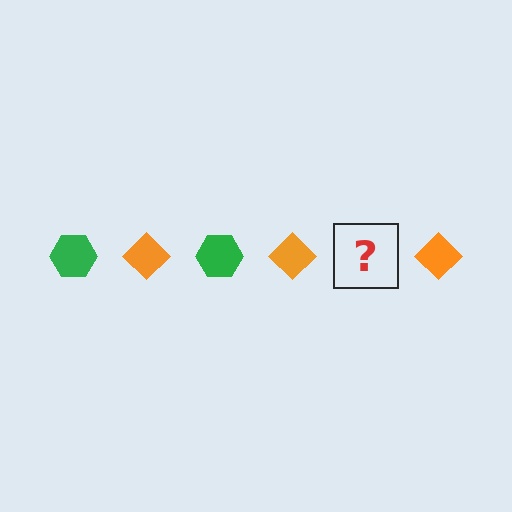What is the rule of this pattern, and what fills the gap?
The rule is that the pattern alternates between green hexagon and orange diamond. The gap should be filled with a green hexagon.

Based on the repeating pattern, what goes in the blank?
The blank should be a green hexagon.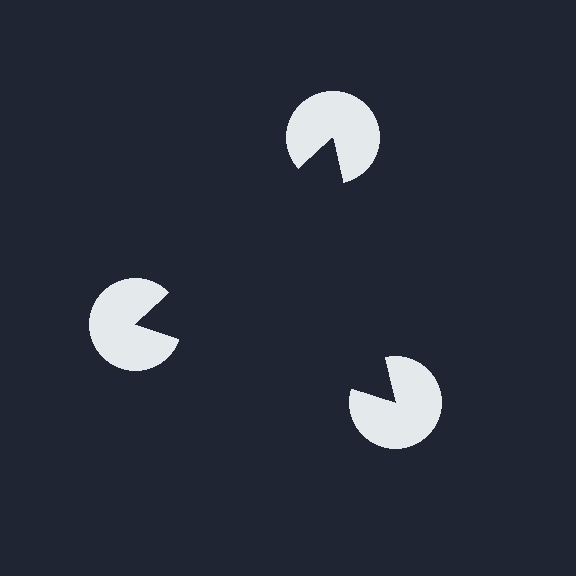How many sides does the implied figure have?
3 sides.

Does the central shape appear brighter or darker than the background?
It typically appears slightly darker than the background, even though no actual brightness change is drawn.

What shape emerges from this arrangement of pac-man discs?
An illusory triangle — its edges are inferred from the aligned wedge cuts in the pac-man discs, not physically drawn.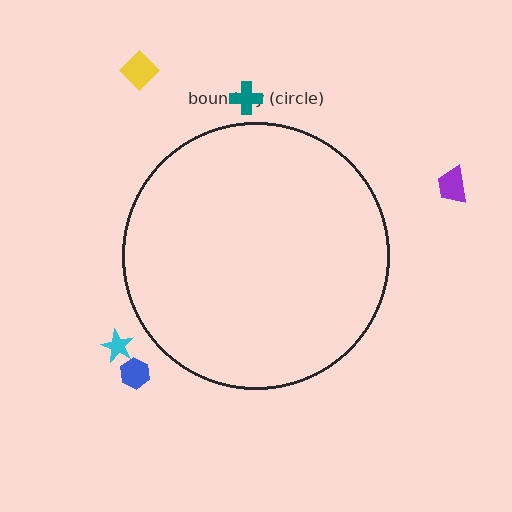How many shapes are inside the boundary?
0 inside, 5 outside.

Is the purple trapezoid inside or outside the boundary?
Outside.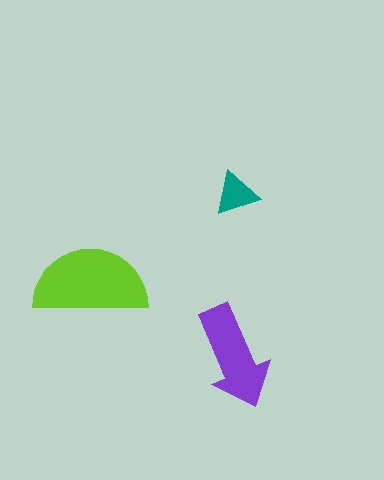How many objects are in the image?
There are 3 objects in the image.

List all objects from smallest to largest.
The teal triangle, the purple arrow, the lime semicircle.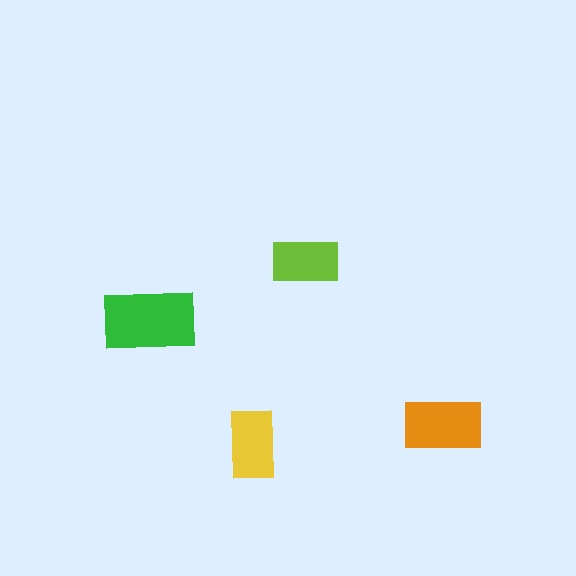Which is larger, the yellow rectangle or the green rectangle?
The green one.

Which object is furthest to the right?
The orange rectangle is rightmost.